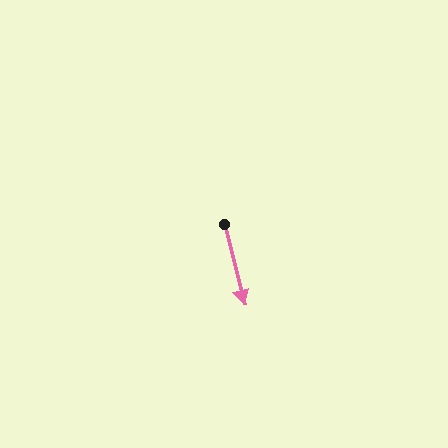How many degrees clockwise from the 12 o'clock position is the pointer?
Approximately 166 degrees.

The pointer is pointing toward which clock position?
Roughly 6 o'clock.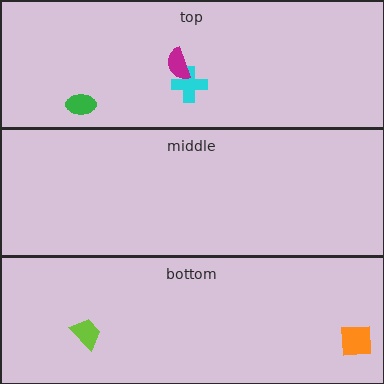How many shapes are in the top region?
3.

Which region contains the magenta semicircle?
The top region.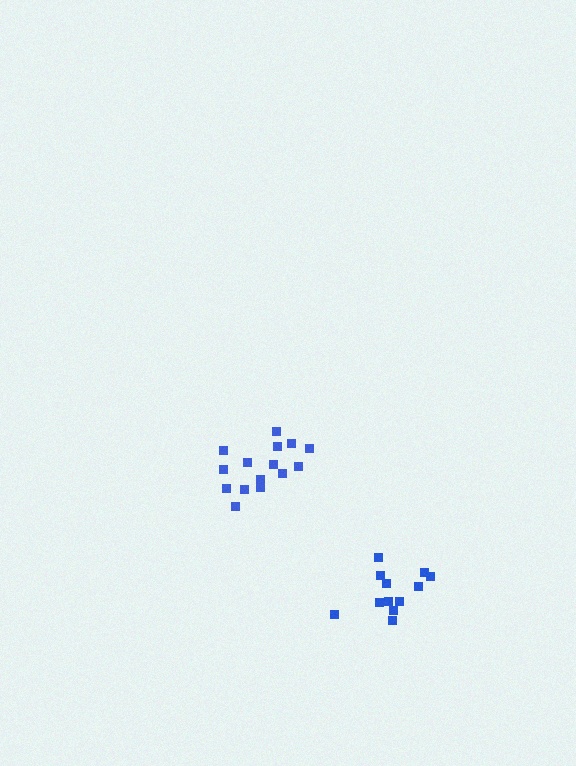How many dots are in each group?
Group 1: 12 dots, Group 2: 15 dots (27 total).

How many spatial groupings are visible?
There are 2 spatial groupings.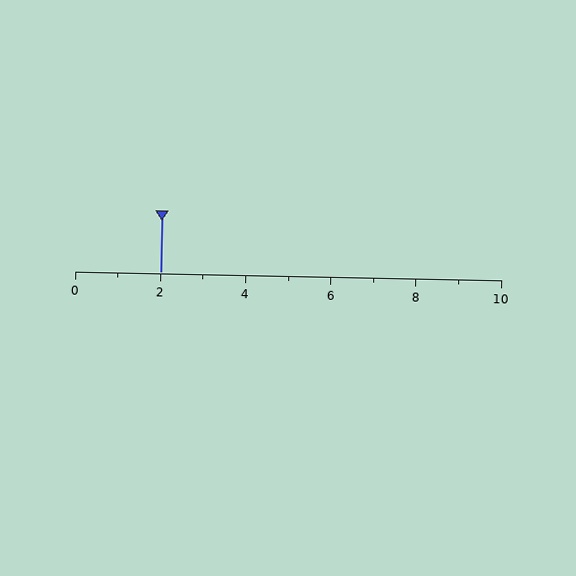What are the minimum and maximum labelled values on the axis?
The axis runs from 0 to 10.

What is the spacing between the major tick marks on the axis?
The major ticks are spaced 2 apart.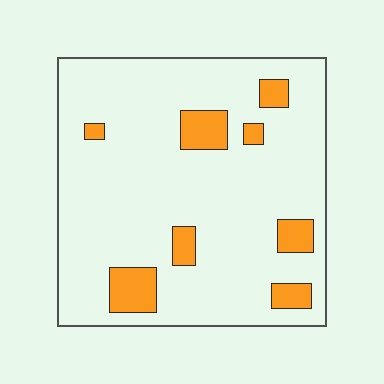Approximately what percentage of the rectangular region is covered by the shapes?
Approximately 10%.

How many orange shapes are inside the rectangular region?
8.